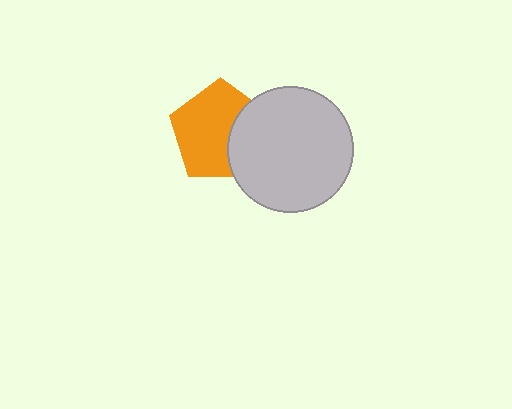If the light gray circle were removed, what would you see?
You would see the complete orange pentagon.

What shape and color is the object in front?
The object in front is a light gray circle.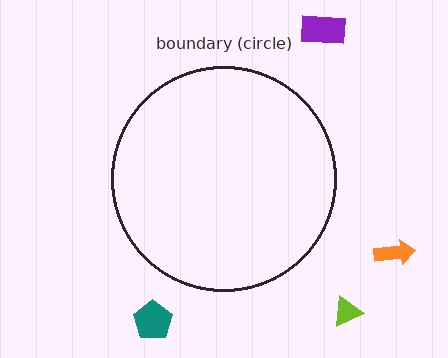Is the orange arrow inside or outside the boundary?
Outside.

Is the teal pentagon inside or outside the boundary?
Outside.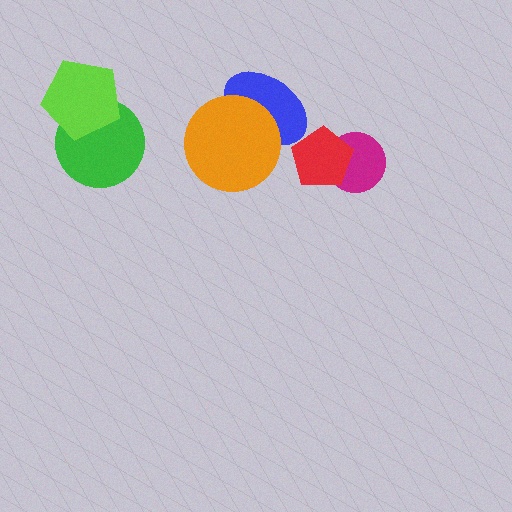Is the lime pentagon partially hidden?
No, no other shape covers it.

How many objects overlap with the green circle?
1 object overlaps with the green circle.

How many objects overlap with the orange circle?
1 object overlaps with the orange circle.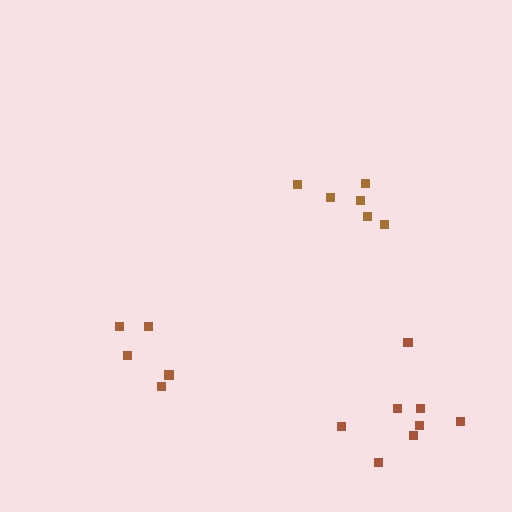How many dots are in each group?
Group 1: 5 dots, Group 2: 6 dots, Group 3: 8 dots (19 total).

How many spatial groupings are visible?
There are 3 spatial groupings.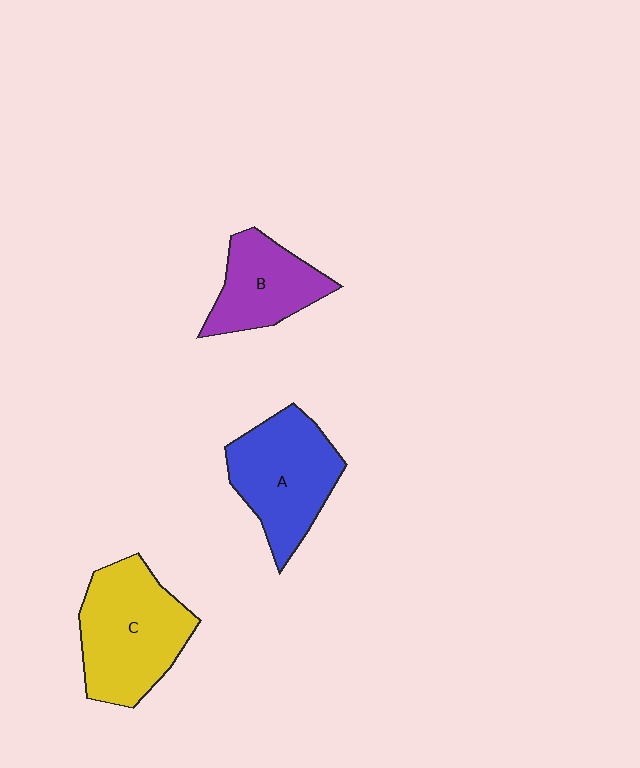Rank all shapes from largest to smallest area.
From largest to smallest: C (yellow), A (blue), B (purple).